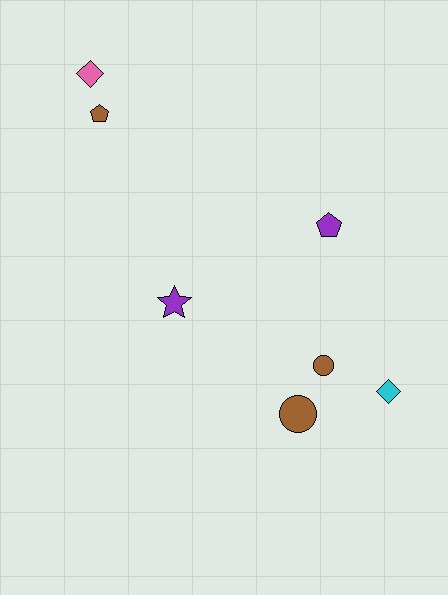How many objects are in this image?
There are 7 objects.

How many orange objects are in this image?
There are no orange objects.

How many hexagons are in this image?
There are no hexagons.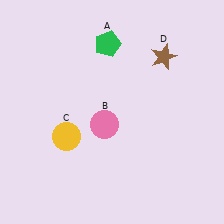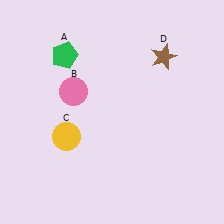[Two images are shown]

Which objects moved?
The objects that moved are: the green pentagon (A), the pink circle (B).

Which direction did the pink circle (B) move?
The pink circle (B) moved up.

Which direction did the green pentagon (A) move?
The green pentagon (A) moved left.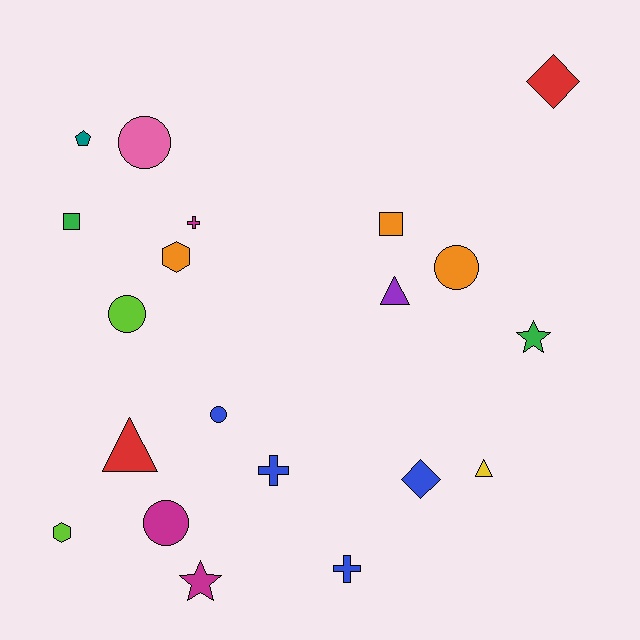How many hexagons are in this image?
There are 2 hexagons.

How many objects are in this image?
There are 20 objects.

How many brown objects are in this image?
There are no brown objects.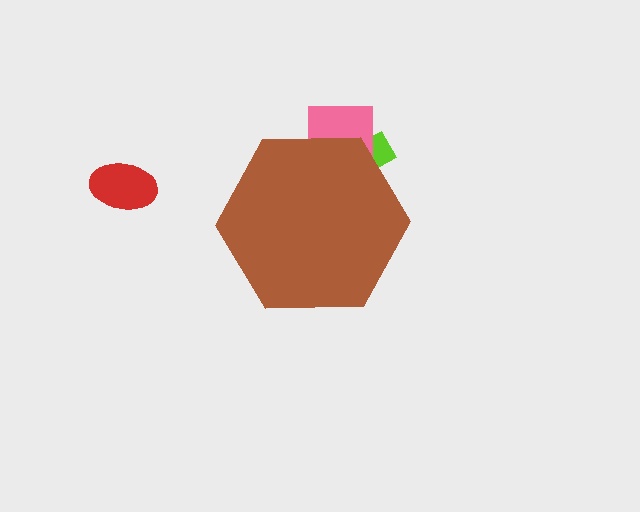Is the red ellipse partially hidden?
No, the red ellipse is fully visible.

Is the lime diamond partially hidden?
Yes, the lime diamond is partially hidden behind the brown hexagon.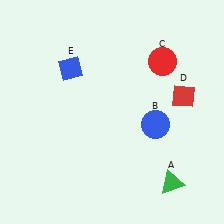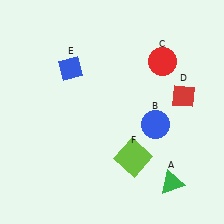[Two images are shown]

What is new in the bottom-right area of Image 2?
A lime square (F) was added in the bottom-right area of Image 2.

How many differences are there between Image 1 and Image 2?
There is 1 difference between the two images.